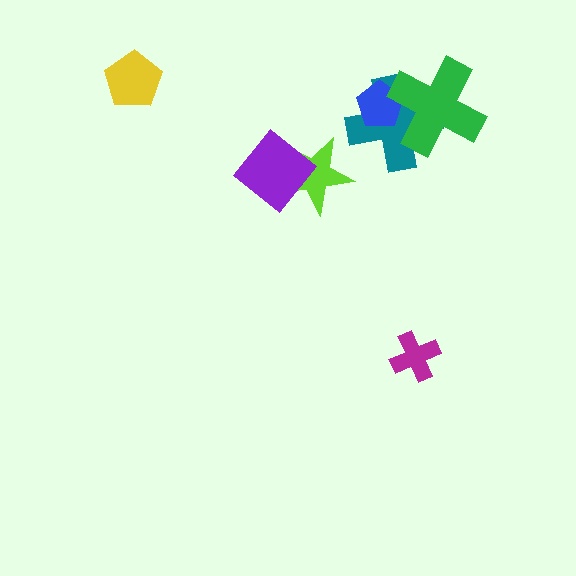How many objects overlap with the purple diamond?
1 object overlaps with the purple diamond.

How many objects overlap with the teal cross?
2 objects overlap with the teal cross.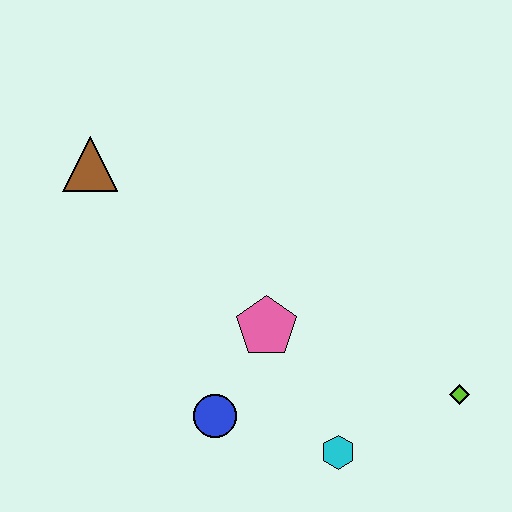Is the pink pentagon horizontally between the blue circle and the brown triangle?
No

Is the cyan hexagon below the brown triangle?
Yes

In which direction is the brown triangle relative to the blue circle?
The brown triangle is above the blue circle.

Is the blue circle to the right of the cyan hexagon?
No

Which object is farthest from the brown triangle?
The lime diamond is farthest from the brown triangle.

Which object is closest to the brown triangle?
The pink pentagon is closest to the brown triangle.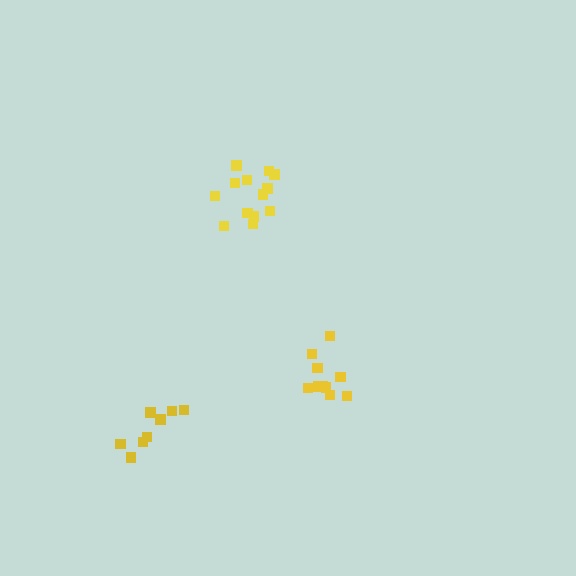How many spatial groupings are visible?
There are 3 spatial groupings.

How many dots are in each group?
Group 1: 10 dots, Group 2: 13 dots, Group 3: 8 dots (31 total).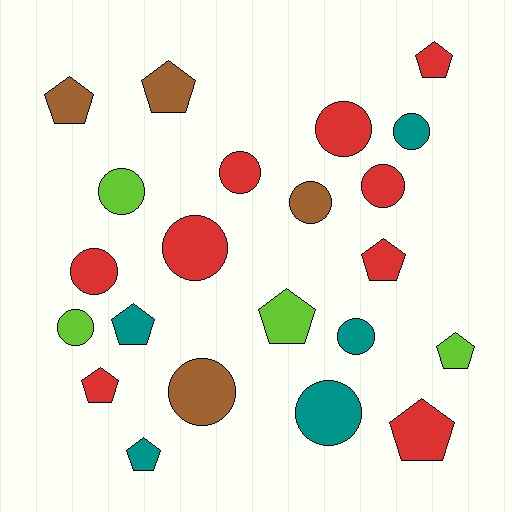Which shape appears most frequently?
Circle, with 12 objects.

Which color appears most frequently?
Red, with 9 objects.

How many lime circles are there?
There are 2 lime circles.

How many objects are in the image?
There are 22 objects.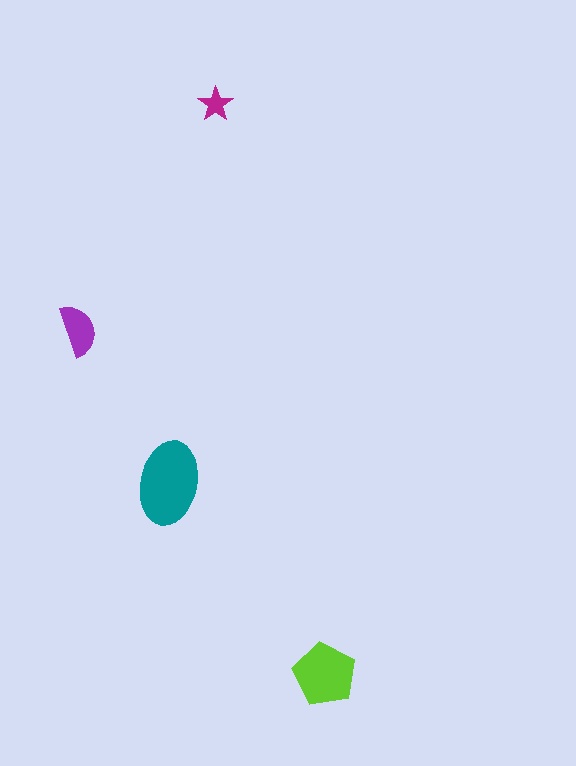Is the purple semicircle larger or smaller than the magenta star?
Larger.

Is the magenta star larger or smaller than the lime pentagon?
Smaller.